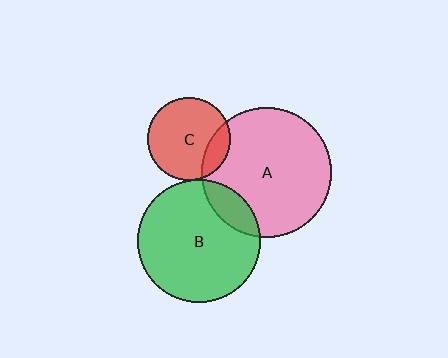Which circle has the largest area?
Circle A (pink).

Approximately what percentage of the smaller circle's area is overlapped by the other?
Approximately 15%.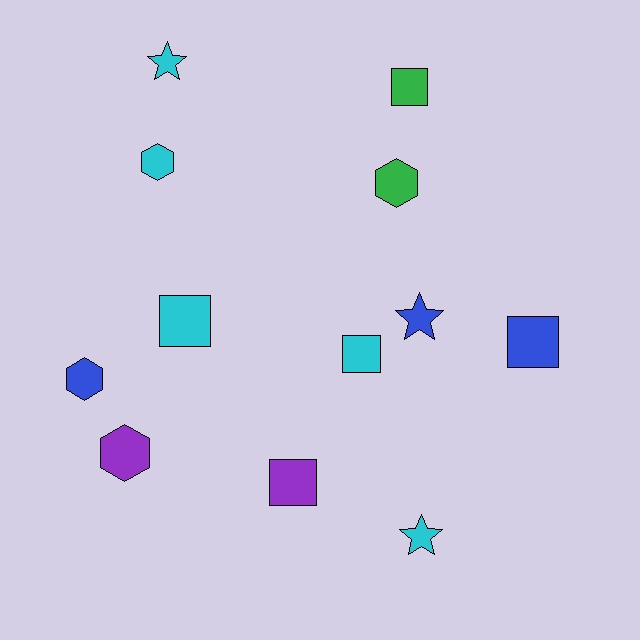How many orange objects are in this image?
There are no orange objects.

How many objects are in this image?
There are 12 objects.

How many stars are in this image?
There are 3 stars.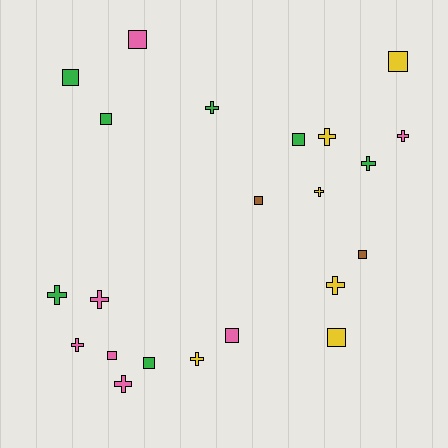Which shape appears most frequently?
Cross, with 11 objects.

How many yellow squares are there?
There are 2 yellow squares.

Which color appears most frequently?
Pink, with 7 objects.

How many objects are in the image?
There are 22 objects.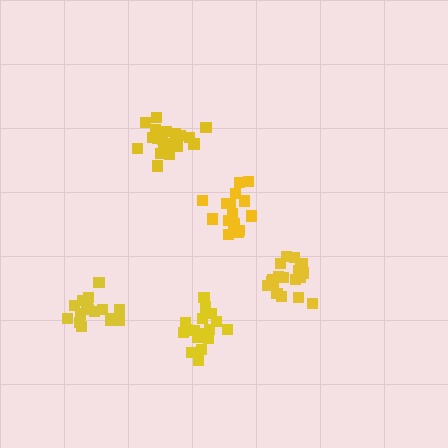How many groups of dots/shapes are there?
There are 5 groups.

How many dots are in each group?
Group 1: 15 dots, Group 2: 17 dots, Group 3: 19 dots, Group 4: 19 dots, Group 5: 18 dots (88 total).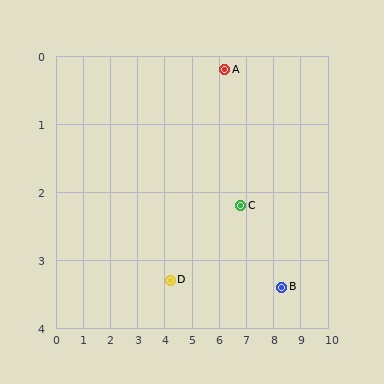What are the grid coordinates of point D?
Point D is at approximately (4.2, 3.3).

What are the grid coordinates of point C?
Point C is at approximately (6.8, 2.2).